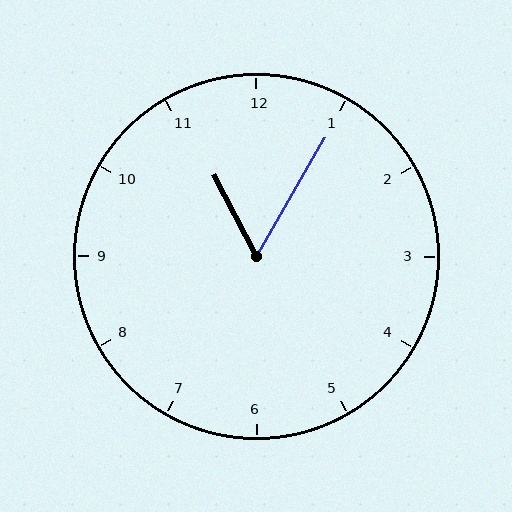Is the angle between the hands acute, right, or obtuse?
It is acute.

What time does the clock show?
11:05.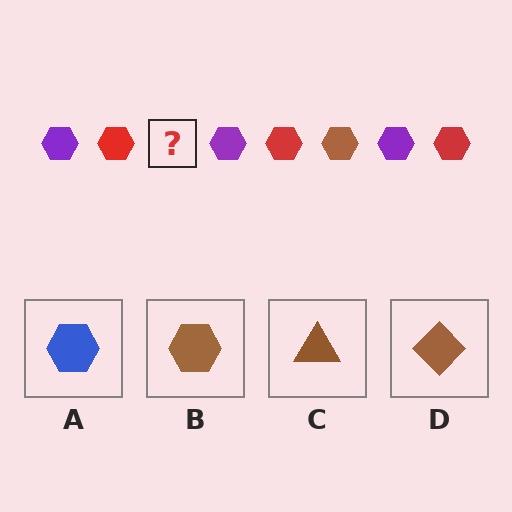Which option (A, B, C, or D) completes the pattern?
B.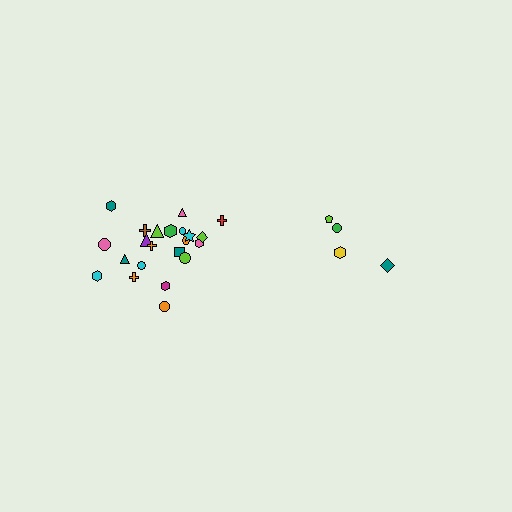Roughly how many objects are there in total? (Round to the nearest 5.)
Roughly 25 objects in total.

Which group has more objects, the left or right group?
The left group.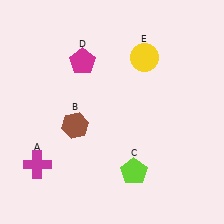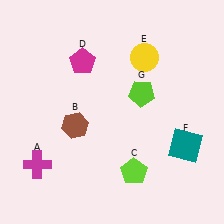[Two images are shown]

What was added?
A teal square (F), a lime pentagon (G) were added in Image 2.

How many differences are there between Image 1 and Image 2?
There are 2 differences between the two images.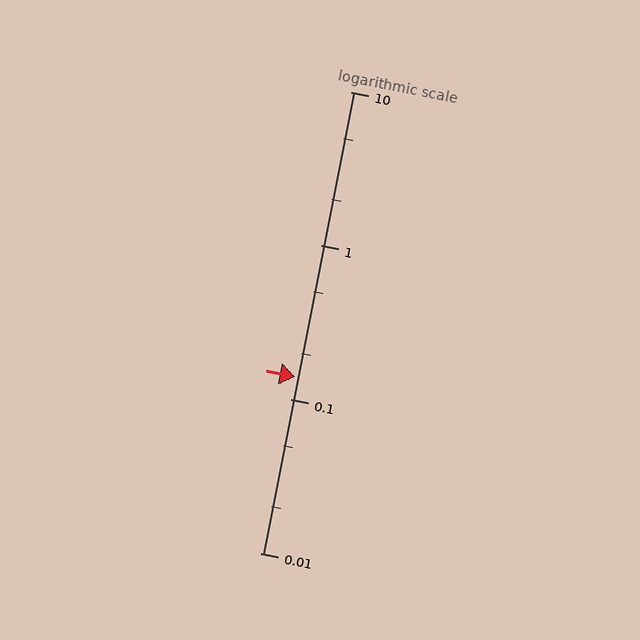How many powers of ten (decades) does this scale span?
The scale spans 3 decades, from 0.01 to 10.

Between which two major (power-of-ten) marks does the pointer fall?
The pointer is between 0.1 and 1.